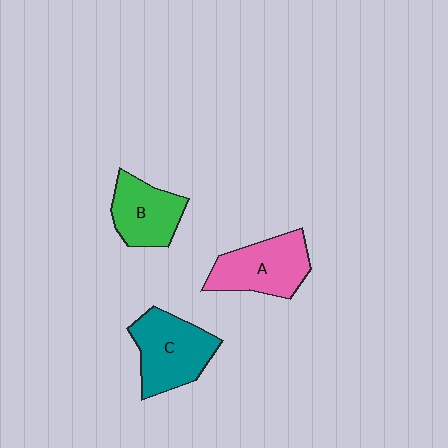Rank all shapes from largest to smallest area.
From largest to smallest: C (teal), A (pink), B (green).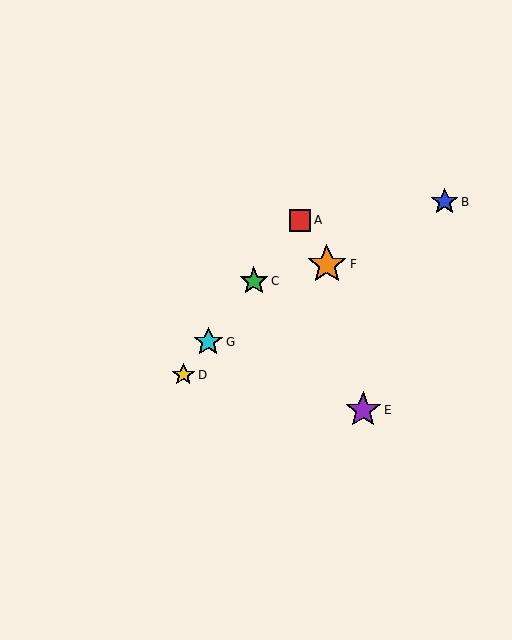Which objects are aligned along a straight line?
Objects A, C, D, G are aligned along a straight line.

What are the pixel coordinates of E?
Object E is at (363, 410).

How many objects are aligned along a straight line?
4 objects (A, C, D, G) are aligned along a straight line.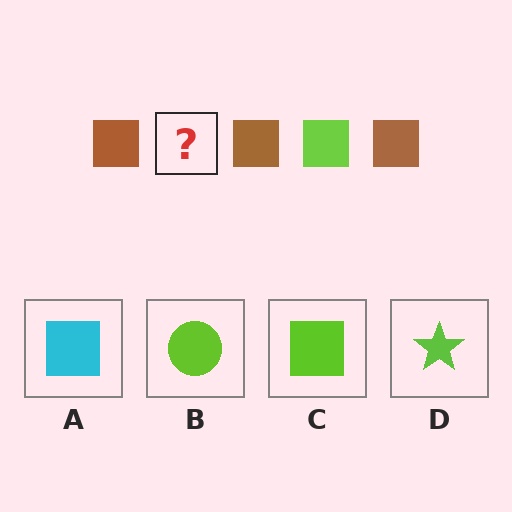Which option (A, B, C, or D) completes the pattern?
C.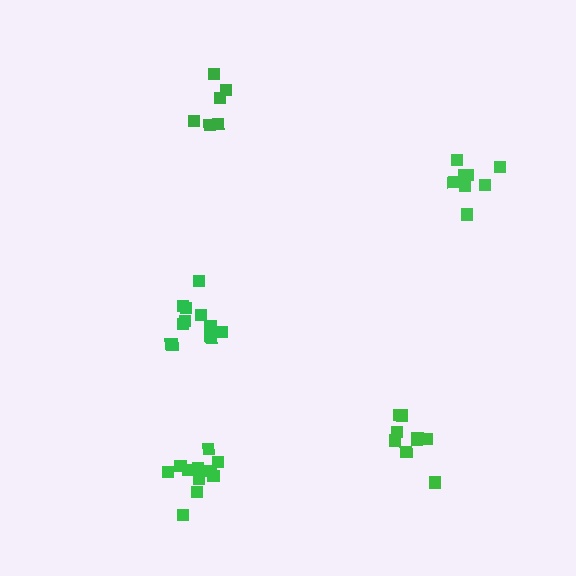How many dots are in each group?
Group 1: 9 dots, Group 2: 12 dots, Group 3: 8 dots, Group 4: 6 dots, Group 5: 11 dots (46 total).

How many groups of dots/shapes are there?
There are 5 groups.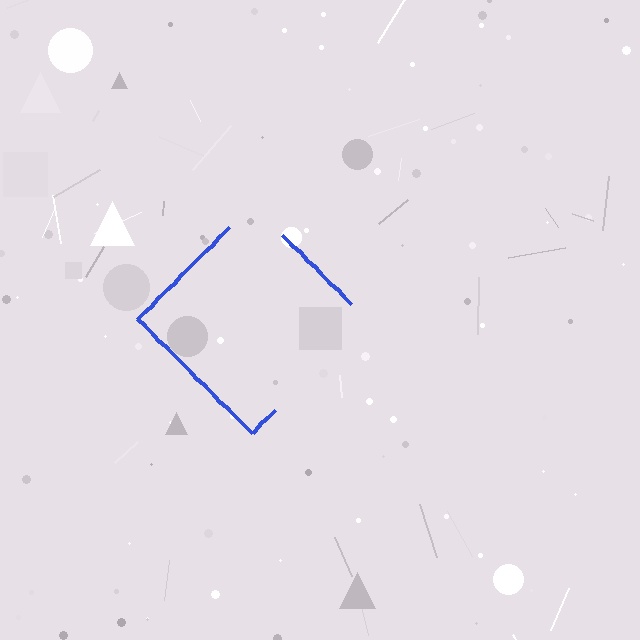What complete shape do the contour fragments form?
The contour fragments form a diamond.